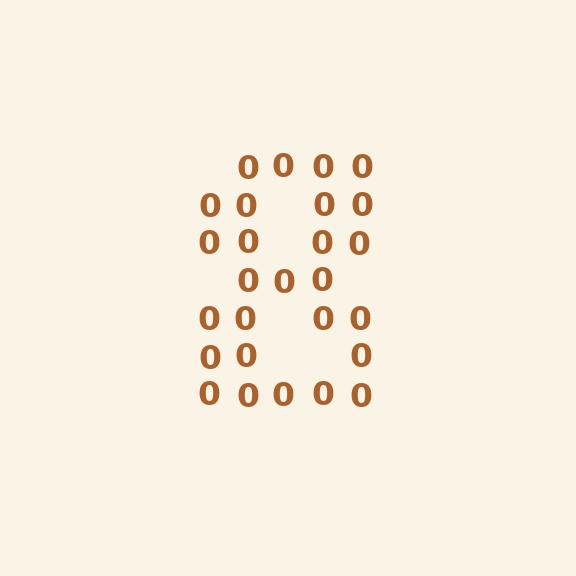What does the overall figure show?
The overall figure shows the digit 8.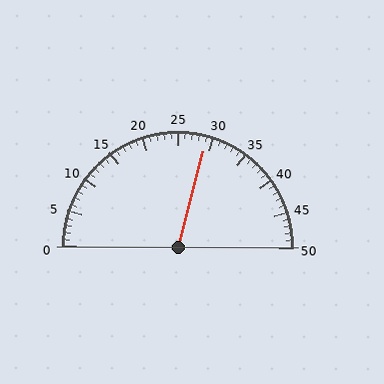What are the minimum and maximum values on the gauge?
The gauge ranges from 0 to 50.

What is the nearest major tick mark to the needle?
The nearest major tick mark is 30.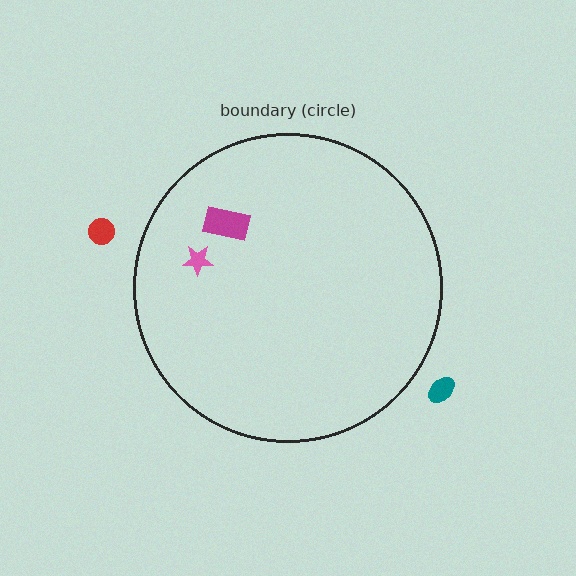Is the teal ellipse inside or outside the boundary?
Outside.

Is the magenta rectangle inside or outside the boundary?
Inside.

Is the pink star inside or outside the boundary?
Inside.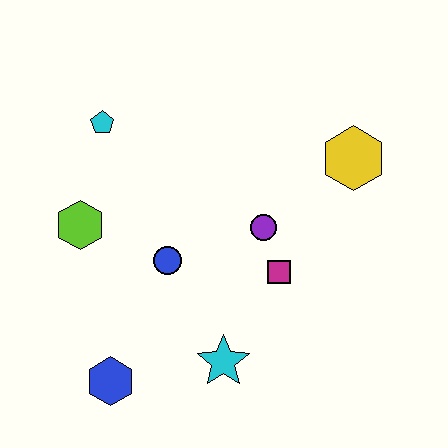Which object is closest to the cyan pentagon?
The lime hexagon is closest to the cyan pentagon.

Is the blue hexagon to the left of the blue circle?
Yes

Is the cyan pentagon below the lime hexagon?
No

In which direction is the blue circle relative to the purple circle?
The blue circle is to the left of the purple circle.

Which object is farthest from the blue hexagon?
The yellow hexagon is farthest from the blue hexagon.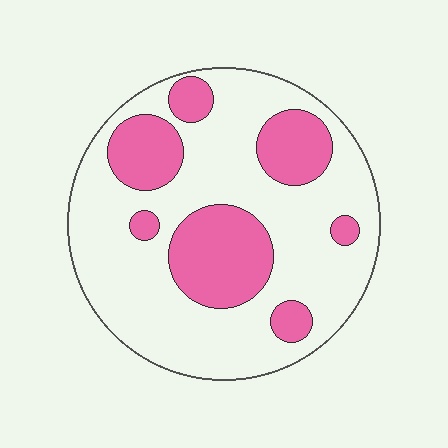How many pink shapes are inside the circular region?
7.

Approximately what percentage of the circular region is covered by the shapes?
Approximately 30%.